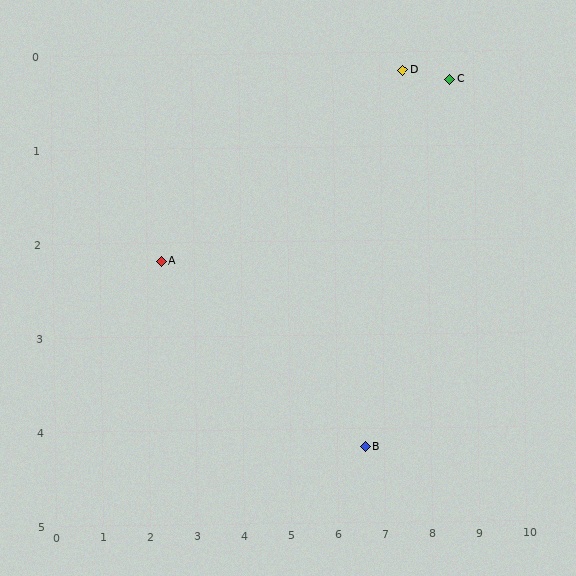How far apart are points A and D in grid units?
Points A and D are about 5.6 grid units apart.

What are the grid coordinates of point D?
Point D is at approximately (7.5, 0.2).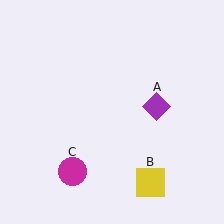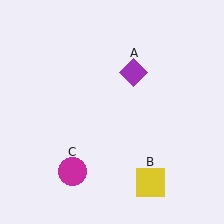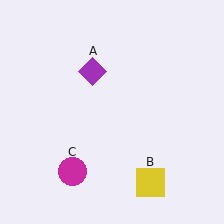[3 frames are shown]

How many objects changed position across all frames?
1 object changed position: purple diamond (object A).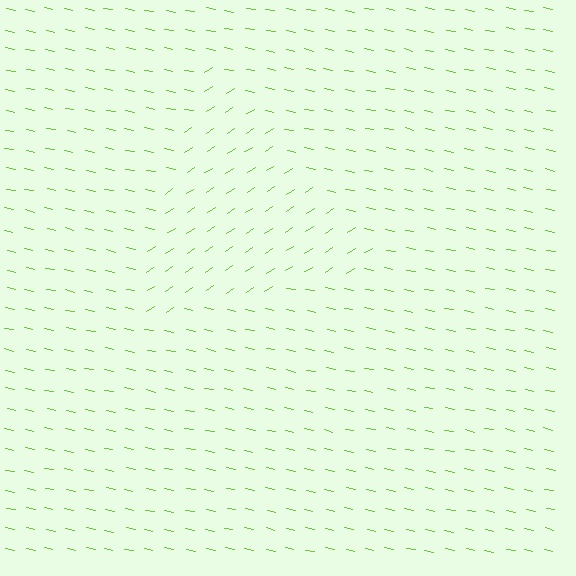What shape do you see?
I see a triangle.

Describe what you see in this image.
The image is filled with small lime line segments. A triangle region in the image has lines oriented differently from the surrounding lines, creating a visible texture boundary.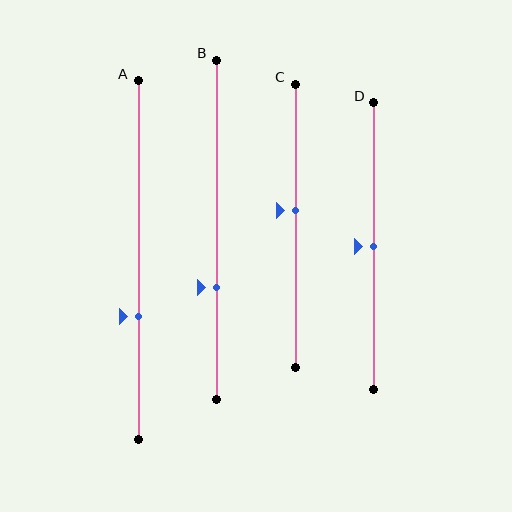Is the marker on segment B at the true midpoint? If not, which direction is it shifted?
No, the marker on segment B is shifted downward by about 17% of the segment length.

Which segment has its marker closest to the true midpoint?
Segment D has its marker closest to the true midpoint.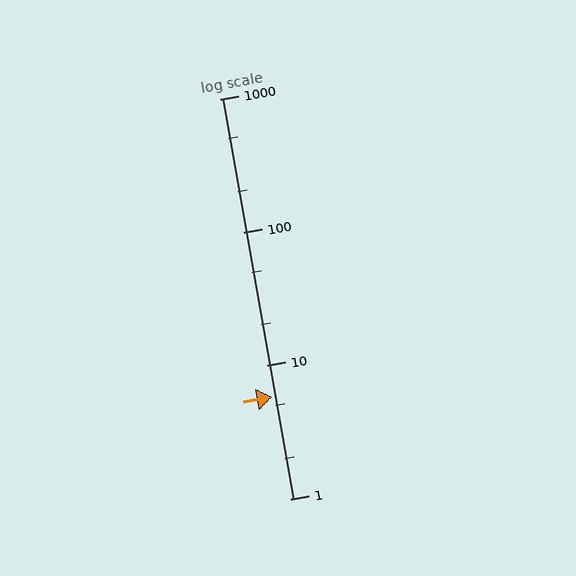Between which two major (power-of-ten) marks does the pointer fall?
The pointer is between 1 and 10.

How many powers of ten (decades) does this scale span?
The scale spans 3 decades, from 1 to 1000.